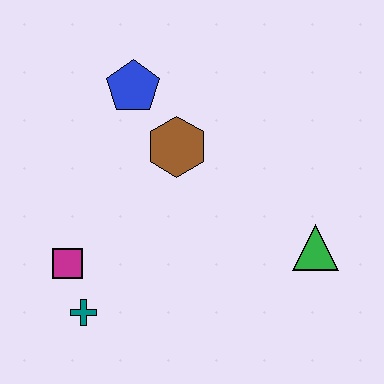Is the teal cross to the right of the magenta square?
Yes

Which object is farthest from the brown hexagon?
The teal cross is farthest from the brown hexagon.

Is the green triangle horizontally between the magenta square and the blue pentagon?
No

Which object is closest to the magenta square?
The teal cross is closest to the magenta square.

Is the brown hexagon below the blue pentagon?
Yes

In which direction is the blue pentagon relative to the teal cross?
The blue pentagon is above the teal cross.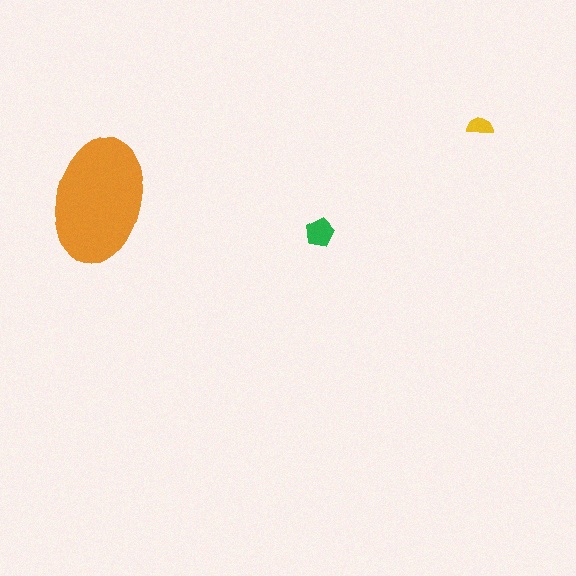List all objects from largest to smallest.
The orange ellipse, the green pentagon, the yellow semicircle.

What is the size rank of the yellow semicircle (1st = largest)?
3rd.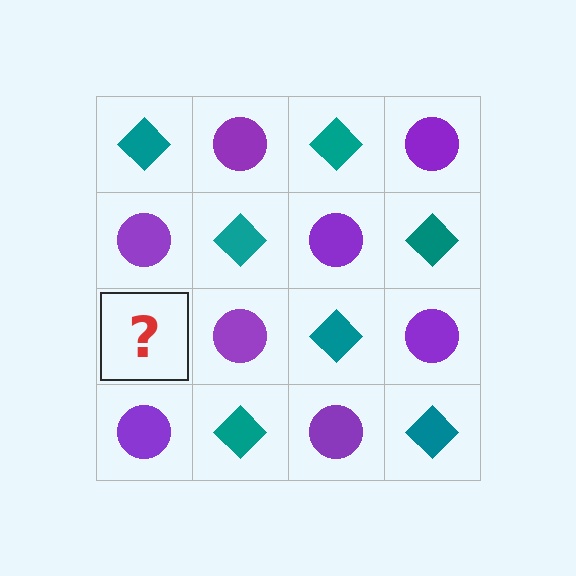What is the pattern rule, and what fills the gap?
The rule is that it alternates teal diamond and purple circle in a checkerboard pattern. The gap should be filled with a teal diamond.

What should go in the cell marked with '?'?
The missing cell should contain a teal diamond.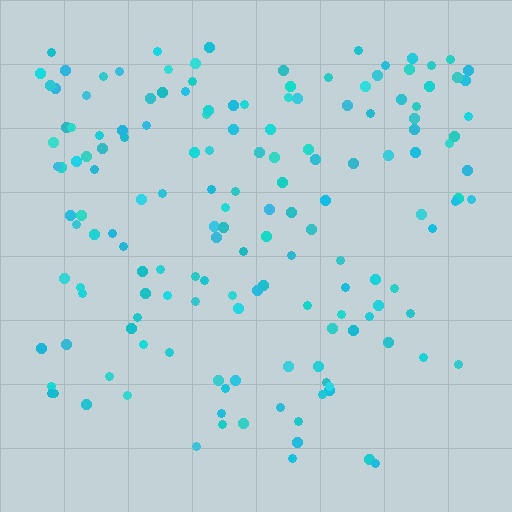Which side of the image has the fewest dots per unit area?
The bottom.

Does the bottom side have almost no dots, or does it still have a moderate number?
Still a moderate number, just noticeably fewer than the top.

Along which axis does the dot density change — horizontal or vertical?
Vertical.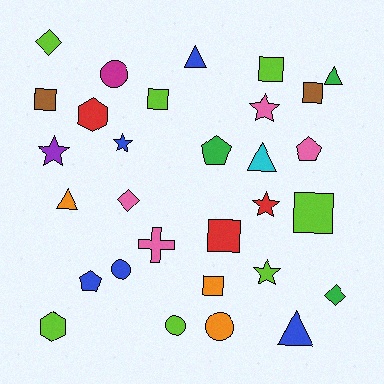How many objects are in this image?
There are 30 objects.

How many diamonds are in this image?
There are 3 diamonds.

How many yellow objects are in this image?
There are no yellow objects.